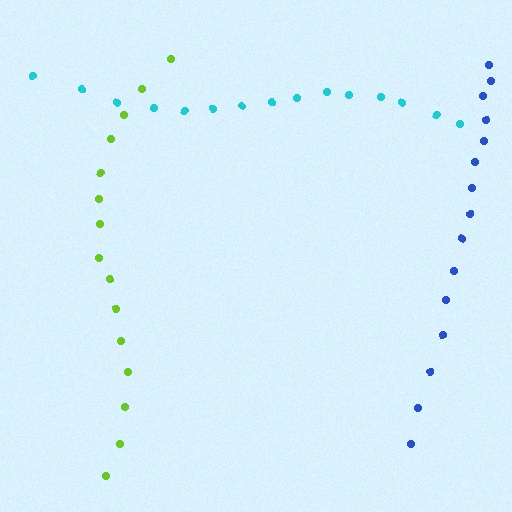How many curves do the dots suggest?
There are 3 distinct paths.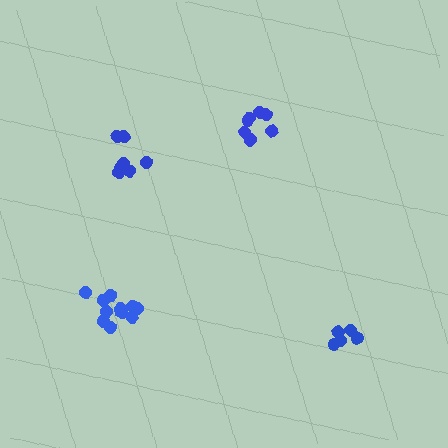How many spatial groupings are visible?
There are 4 spatial groupings.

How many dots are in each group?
Group 1: 7 dots, Group 2: 11 dots, Group 3: 5 dots, Group 4: 7 dots (30 total).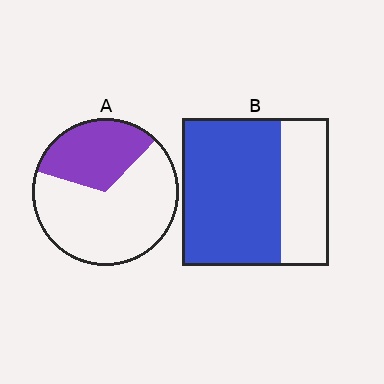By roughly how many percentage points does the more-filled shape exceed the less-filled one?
By roughly 35 percentage points (B over A).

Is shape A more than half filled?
No.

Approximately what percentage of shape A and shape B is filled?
A is approximately 35% and B is approximately 65%.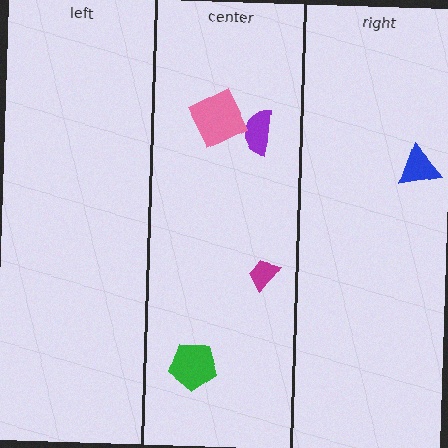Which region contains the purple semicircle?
The center region.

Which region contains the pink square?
The center region.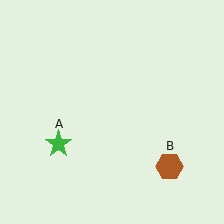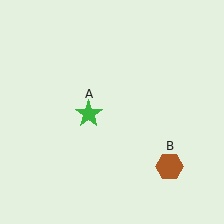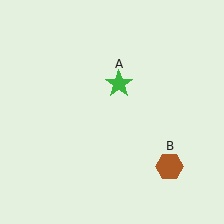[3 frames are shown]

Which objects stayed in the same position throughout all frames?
Brown hexagon (object B) remained stationary.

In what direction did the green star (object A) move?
The green star (object A) moved up and to the right.